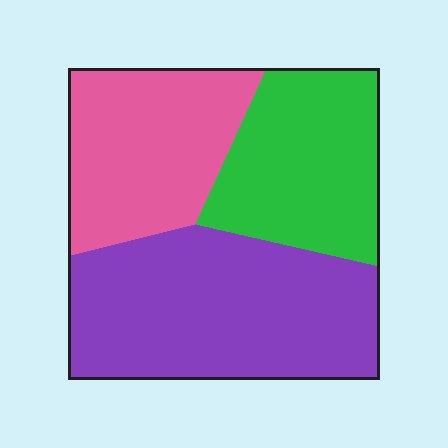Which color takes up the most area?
Purple, at roughly 45%.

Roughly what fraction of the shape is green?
Green covers 28% of the shape.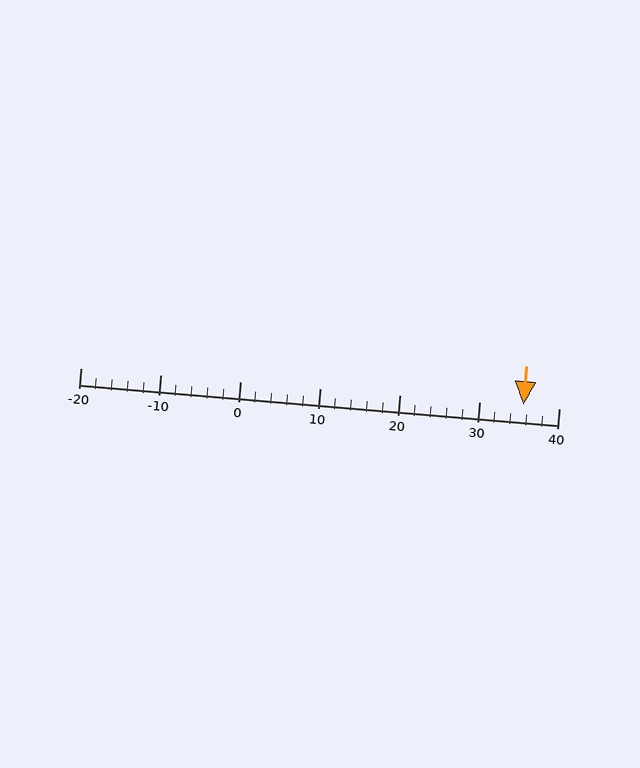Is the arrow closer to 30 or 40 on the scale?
The arrow is closer to 40.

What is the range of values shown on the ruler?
The ruler shows values from -20 to 40.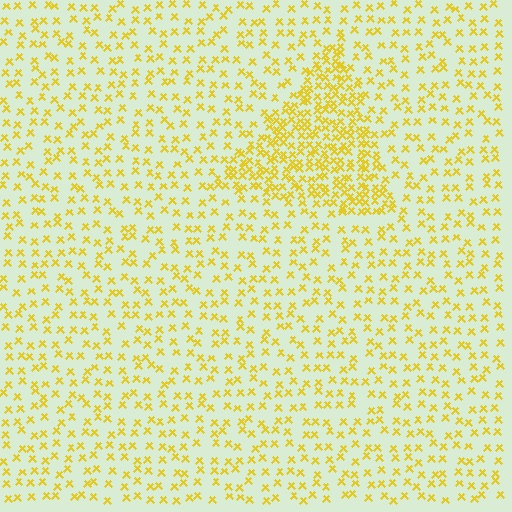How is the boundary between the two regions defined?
The boundary is defined by a change in element density (approximately 2.4x ratio). All elements are the same color, size, and shape.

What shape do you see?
I see a triangle.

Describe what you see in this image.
The image contains small yellow elements arranged at two different densities. A triangle-shaped region is visible where the elements are more densely packed than the surrounding area.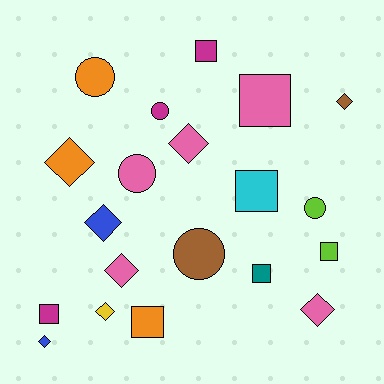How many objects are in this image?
There are 20 objects.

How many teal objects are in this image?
There is 1 teal object.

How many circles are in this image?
There are 5 circles.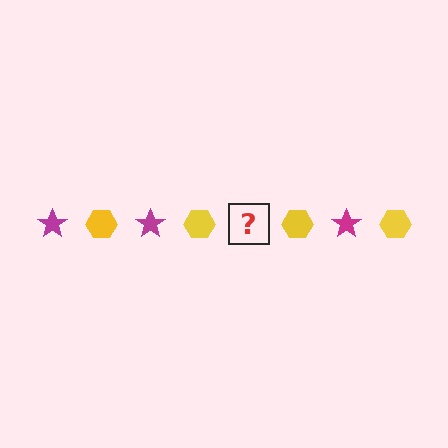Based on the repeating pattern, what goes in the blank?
The blank should be a magenta star.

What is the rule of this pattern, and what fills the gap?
The rule is that the pattern alternates between magenta star and yellow hexagon. The gap should be filled with a magenta star.